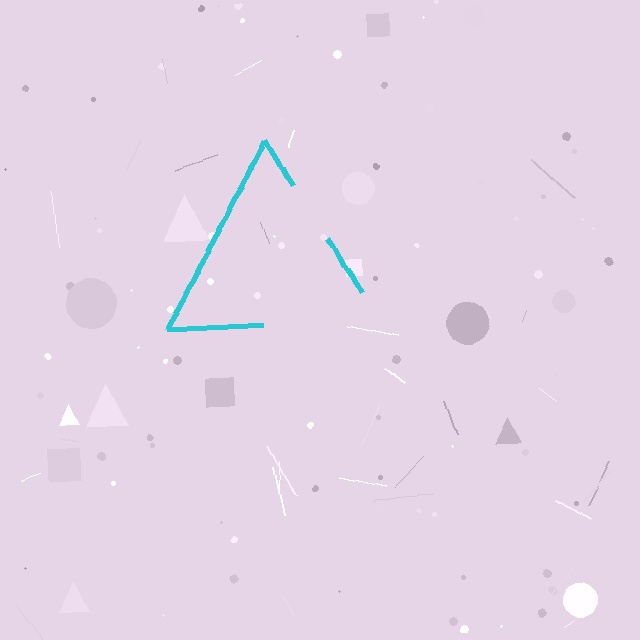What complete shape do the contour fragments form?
The contour fragments form a triangle.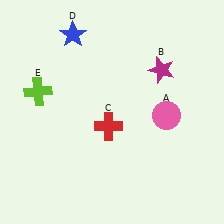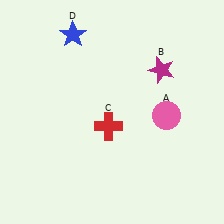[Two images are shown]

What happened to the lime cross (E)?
The lime cross (E) was removed in Image 2. It was in the top-left area of Image 1.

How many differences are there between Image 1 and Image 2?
There is 1 difference between the two images.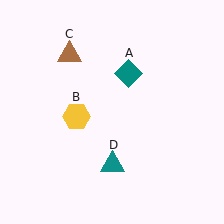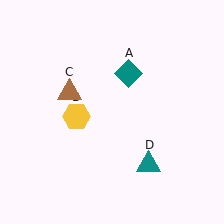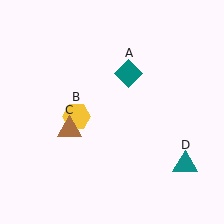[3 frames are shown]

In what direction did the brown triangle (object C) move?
The brown triangle (object C) moved down.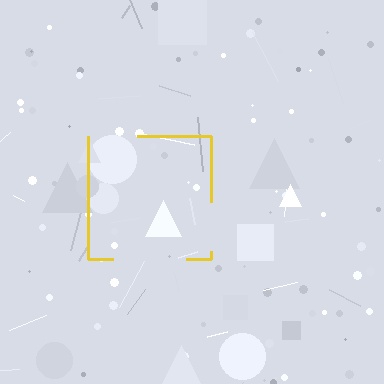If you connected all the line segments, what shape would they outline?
They would outline a square.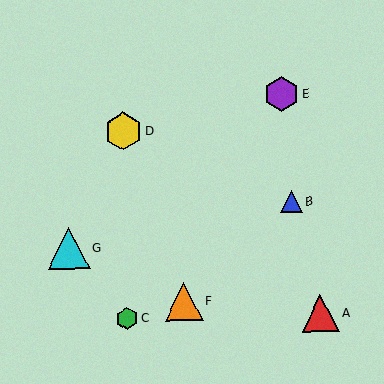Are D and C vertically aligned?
Yes, both are at x≈123.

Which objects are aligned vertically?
Objects C, D are aligned vertically.